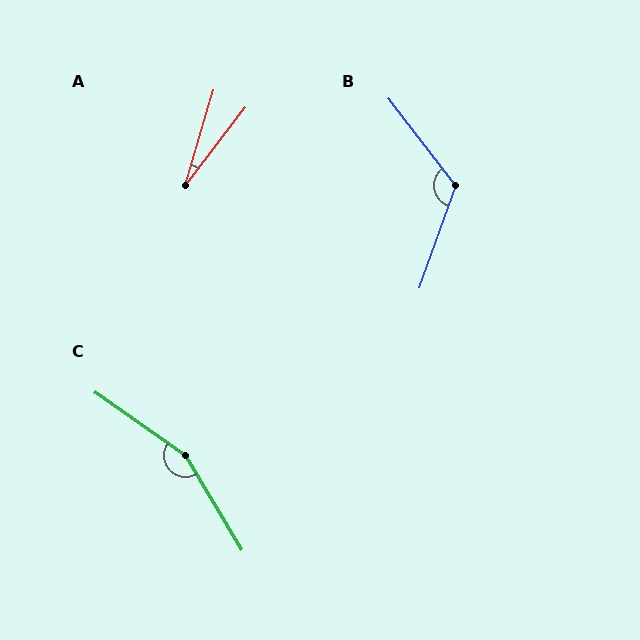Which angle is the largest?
C, at approximately 156 degrees.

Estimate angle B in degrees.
Approximately 122 degrees.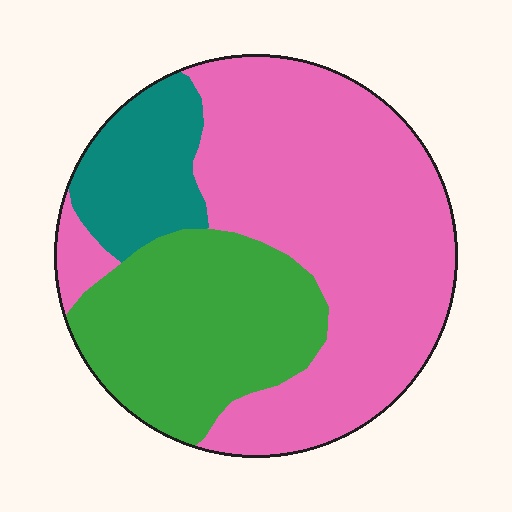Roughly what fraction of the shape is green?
Green covers 30% of the shape.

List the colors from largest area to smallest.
From largest to smallest: pink, green, teal.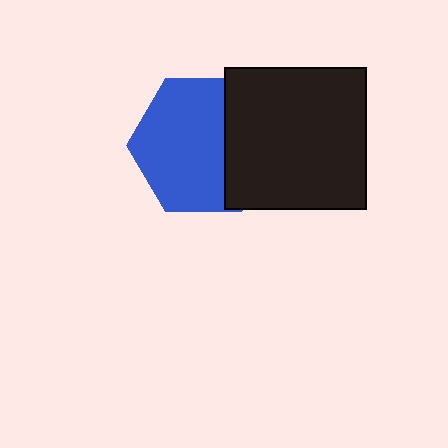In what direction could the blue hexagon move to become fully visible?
The blue hexagon could move left. That would shift it out from behind the black square entirely.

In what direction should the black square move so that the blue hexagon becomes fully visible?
The black square should move right. That is the shortest direction to clear the overlap and leave the blue hexagon fully visible.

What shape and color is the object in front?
The object in front is a black square.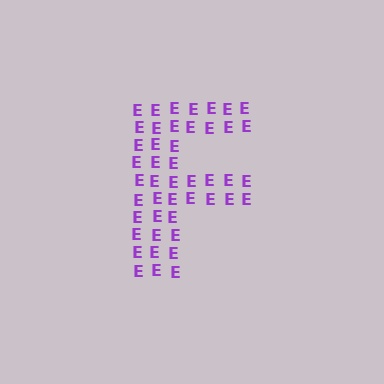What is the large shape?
The large shape is the letter F.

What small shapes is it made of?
It is made of small letter E's.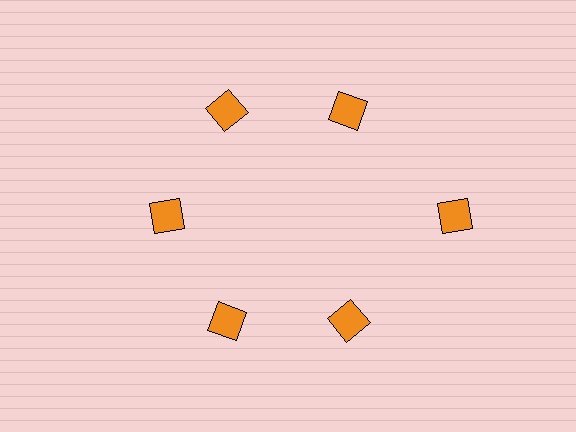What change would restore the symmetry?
The symmetry would be restored by moving it inward, back onto the ring so that all 6 diamonds sit at equal angles and equal distance from the center.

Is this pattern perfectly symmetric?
No. The 6 orange diamonds are arranged in a ring, but one element near the 3 o'clock position is pushed outward from the center, breaking the 6-fold rotational symmetry.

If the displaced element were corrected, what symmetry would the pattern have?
It would have 6-fold rotational symmetry — the pattern would map onto itself every 60 degrees.